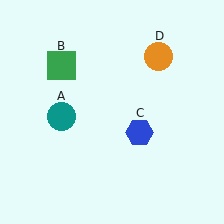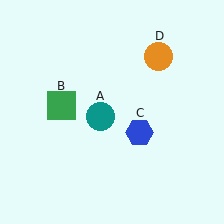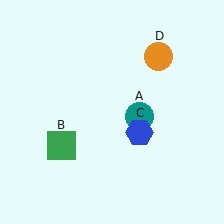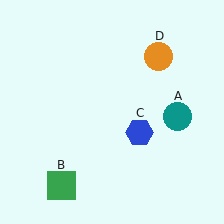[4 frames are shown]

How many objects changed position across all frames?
2 objects changed position: teal circle (object A), green square (object B).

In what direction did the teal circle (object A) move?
The teal circle (object A) moved right.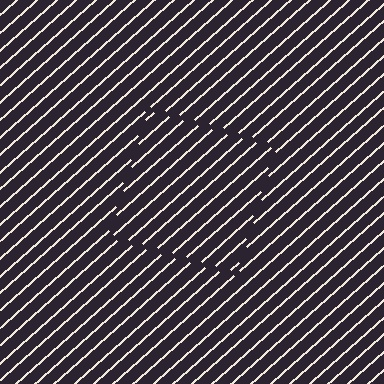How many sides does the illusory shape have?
4 sides — the line-ends trace a square.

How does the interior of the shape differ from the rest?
The interior of the shape contains the same grating, shifted by half a period — the contour is defined by the phase discontinuity where line-ends from the inner and outer gratings abut.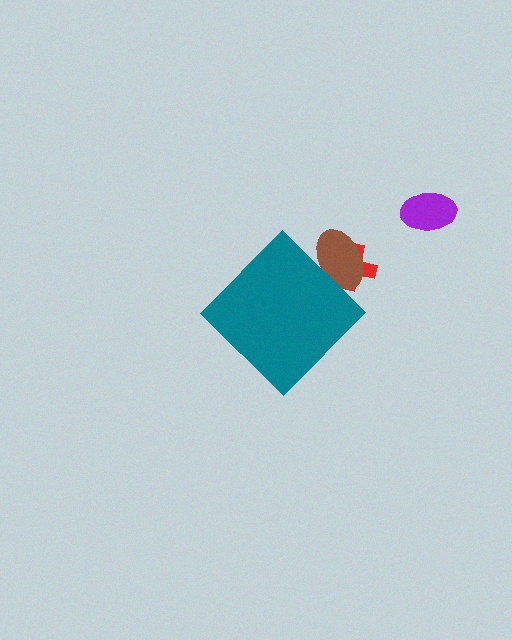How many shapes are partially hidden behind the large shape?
2 shapes are partially hidden.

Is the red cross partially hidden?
Yes, the red cross is partially hidden behind the teal diamond.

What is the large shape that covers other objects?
A teal diamond.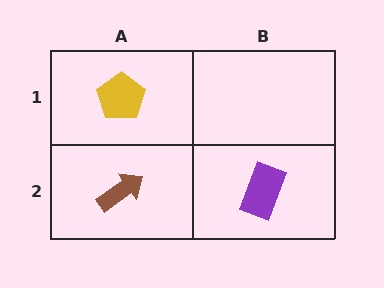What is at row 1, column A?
A yellow pentagon.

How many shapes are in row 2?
2 shapes.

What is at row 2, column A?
A brown arrow.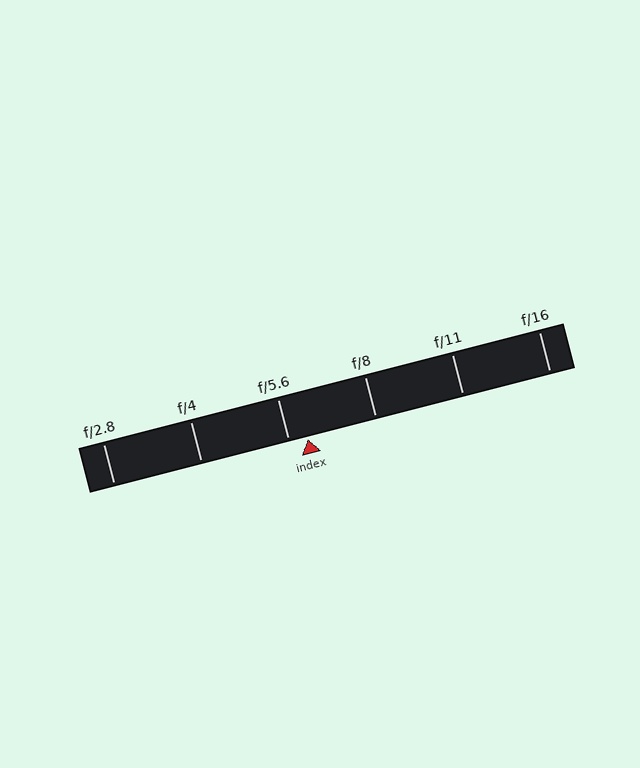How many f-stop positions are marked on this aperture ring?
There are 6 f-stop positions marked.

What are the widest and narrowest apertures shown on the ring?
The widest aperture shown is f/2.8 and the narrowest is f/16.